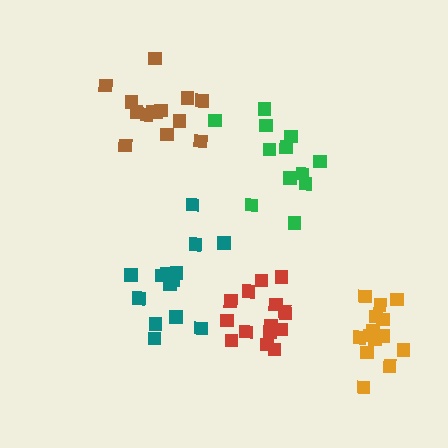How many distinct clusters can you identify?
There are 5 distinct clusters.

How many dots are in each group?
Group 1: 14 dots, Group 2: 12 dots, Group 3: 14 dots, Group 4: 14 dots, Group 5: 15 dots (69 total).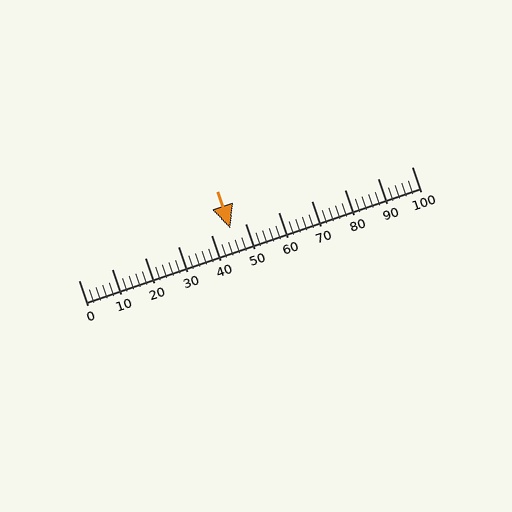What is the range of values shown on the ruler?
The ruler shows values from 0 to 100.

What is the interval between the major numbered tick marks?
The major tick marks are spaced 10 units apart.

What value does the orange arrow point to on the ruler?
The orange arrow points to approximately 46.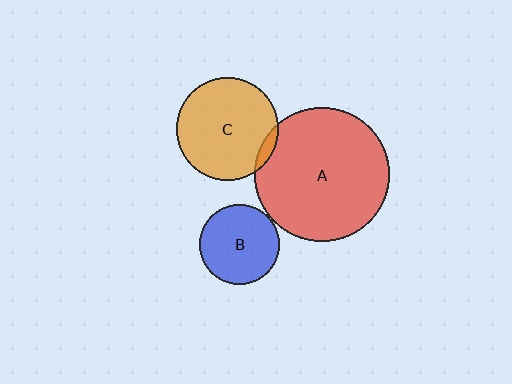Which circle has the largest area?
Circle A (red).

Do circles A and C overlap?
Yes.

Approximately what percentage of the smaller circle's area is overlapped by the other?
Approximately 5%.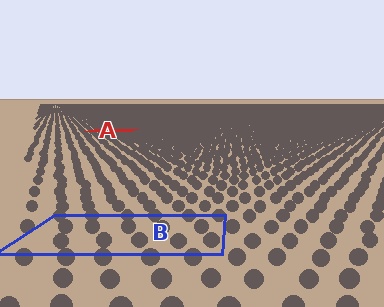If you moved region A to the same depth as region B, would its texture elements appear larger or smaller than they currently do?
They would appear larger. At a closer depth, the same texture elements are projected at a bigger on-screen size.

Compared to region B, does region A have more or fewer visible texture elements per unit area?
Region A has more texture elements per unit area — they are packed more densely because it is farther away.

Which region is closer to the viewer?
Region B is closer. The texture elements there are larger and more spread out.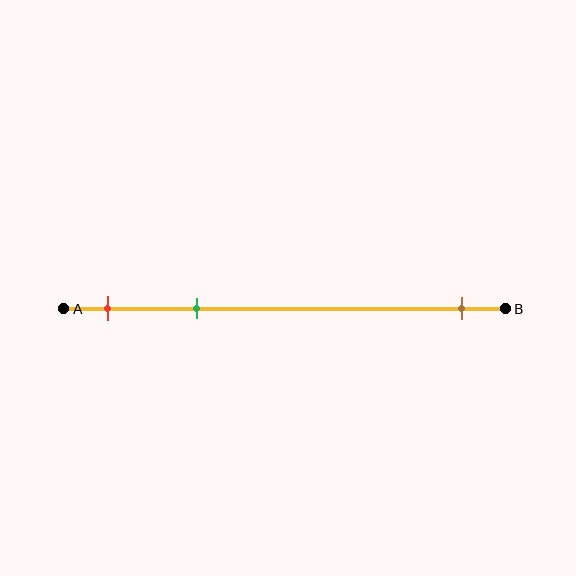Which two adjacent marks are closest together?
The red and green marks are the closest adjacent pair.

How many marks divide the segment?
There are 3 marks dividing the segment.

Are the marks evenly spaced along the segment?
No, the marks are not evenly spaced.